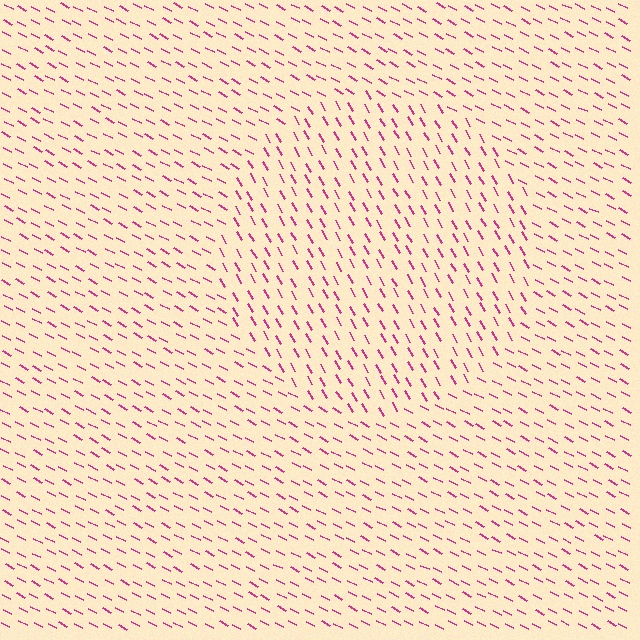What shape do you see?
I see a circle.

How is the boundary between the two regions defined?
The boundary is defined purely by a change in line orientation (approximately 32 degrees difference). All lines are the same color and thickness.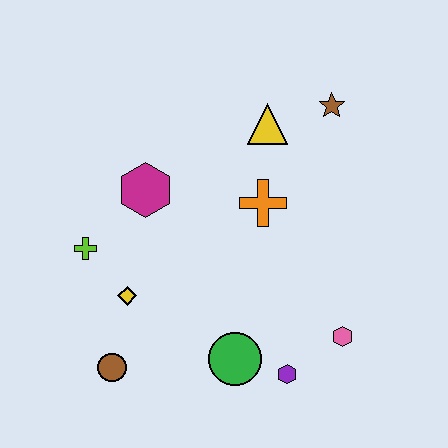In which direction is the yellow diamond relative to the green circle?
The yellow diamond is to the left of the green circle.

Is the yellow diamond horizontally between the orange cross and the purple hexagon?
No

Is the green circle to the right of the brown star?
No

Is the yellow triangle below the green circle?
No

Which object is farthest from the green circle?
The brown star is farthest from the green circle.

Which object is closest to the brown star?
The yellow triangle is closest to the brown star.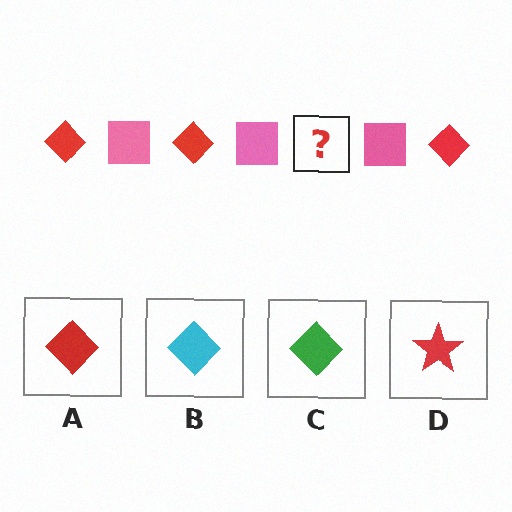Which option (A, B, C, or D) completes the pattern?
A.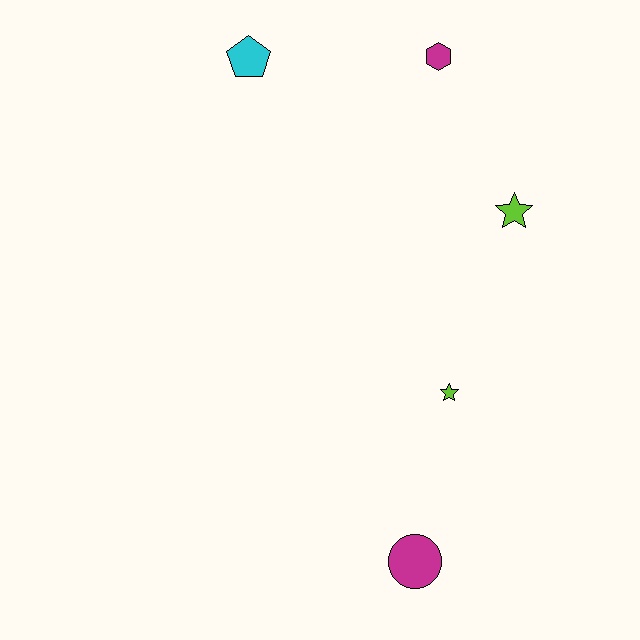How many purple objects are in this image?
There are no purple objects.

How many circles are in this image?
There is 1 circle.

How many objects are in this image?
There are 5 objects.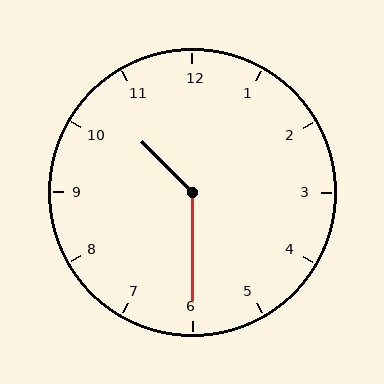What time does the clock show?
10:30.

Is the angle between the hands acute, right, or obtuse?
It is obtuse.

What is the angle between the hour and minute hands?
Approximately 135 degrees.